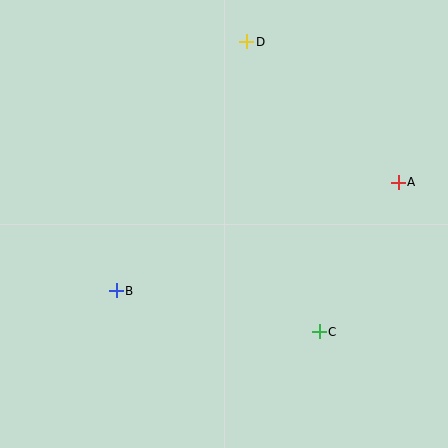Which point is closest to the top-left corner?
Point D is closest to the top-left corner.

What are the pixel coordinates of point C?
Point C is at (319, 332).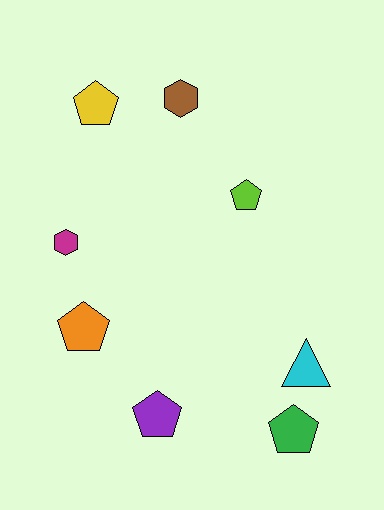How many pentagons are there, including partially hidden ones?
There are 5 pentagons.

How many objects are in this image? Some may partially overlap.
There are 8 objects.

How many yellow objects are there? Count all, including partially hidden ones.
There is 1 yellow object.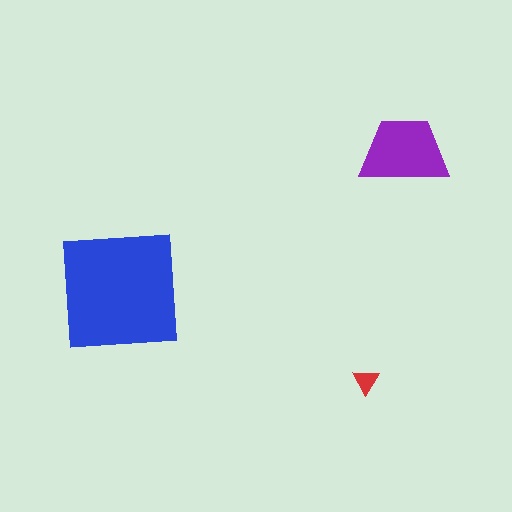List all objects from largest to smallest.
The blue square, the purple trapezoid, the red triangle.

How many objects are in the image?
There are 3 objects in the image.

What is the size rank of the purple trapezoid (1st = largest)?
2nd.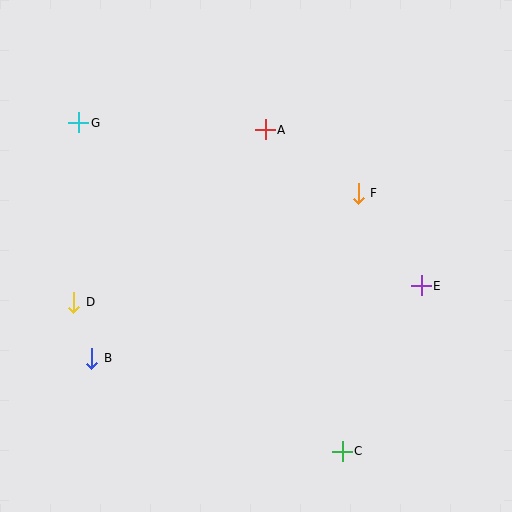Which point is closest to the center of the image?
Point F at (358, 193) is closest to the center.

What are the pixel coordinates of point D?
Point D is at (74, 302).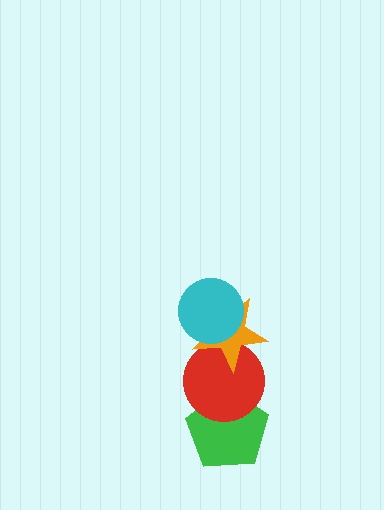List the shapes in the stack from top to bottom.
From top to bottom: the cyan circle, the orange star, the red circle, the green pentagon.